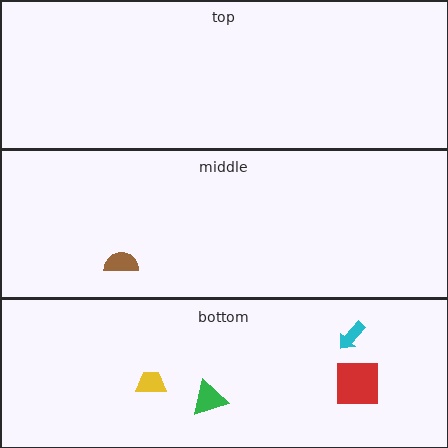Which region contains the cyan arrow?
The bottom region.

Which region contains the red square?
The bottom region.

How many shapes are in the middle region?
1.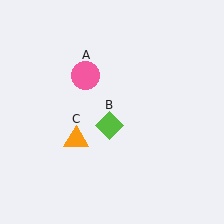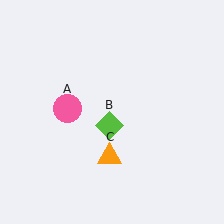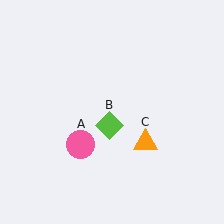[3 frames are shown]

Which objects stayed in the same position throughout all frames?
Lime diamond (object B) remained stationary.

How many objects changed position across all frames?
2 objects changed position: pink circle (object A), orange triangle (object C).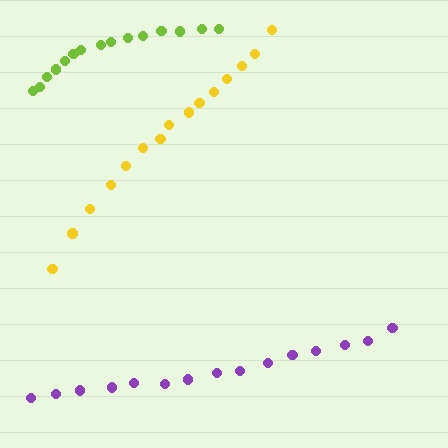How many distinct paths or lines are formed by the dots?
There are 3 distinct paths.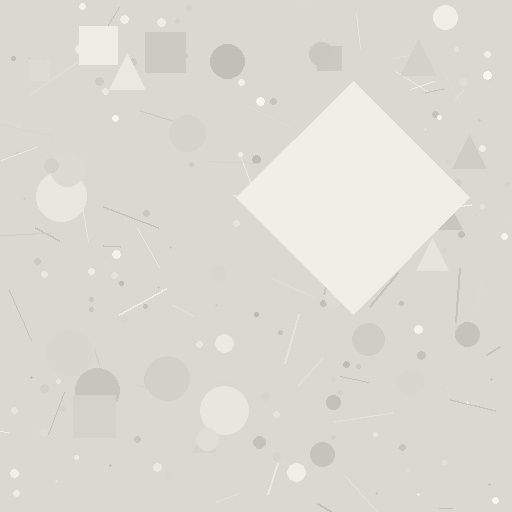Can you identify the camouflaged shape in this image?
The camouflaged shape is a diamond.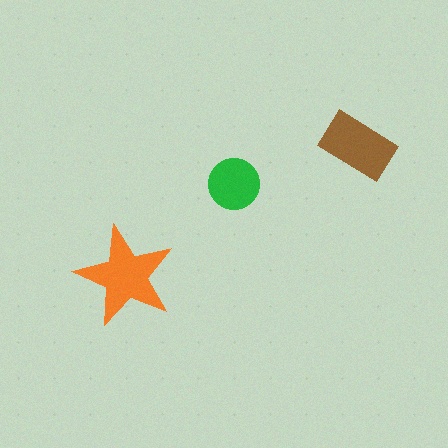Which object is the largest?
The orange star.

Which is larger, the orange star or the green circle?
The orange star.